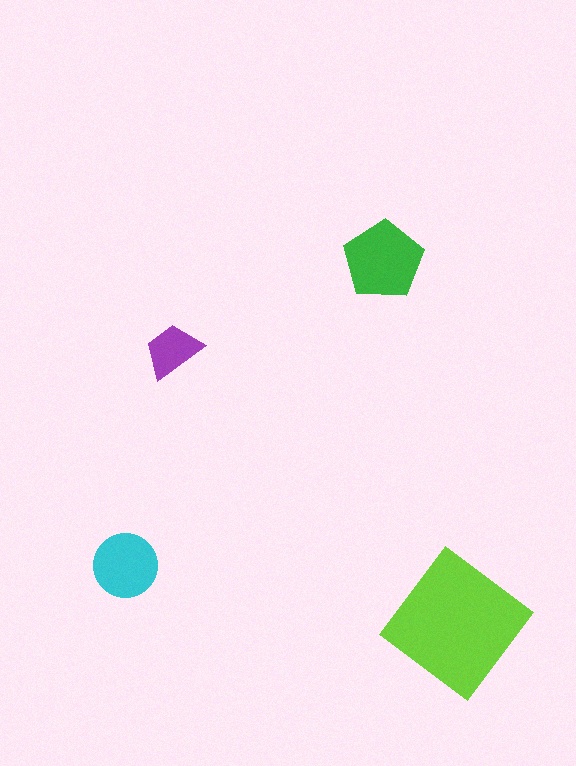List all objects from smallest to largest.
The purple trapezoid, the cyan circle, the green pentagon, the lime diamond.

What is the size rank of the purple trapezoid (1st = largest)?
4th.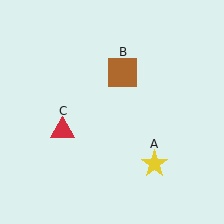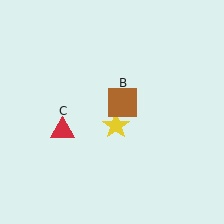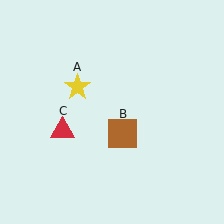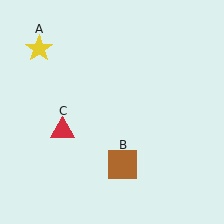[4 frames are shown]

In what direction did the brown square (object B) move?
The brown square (object B) moved down.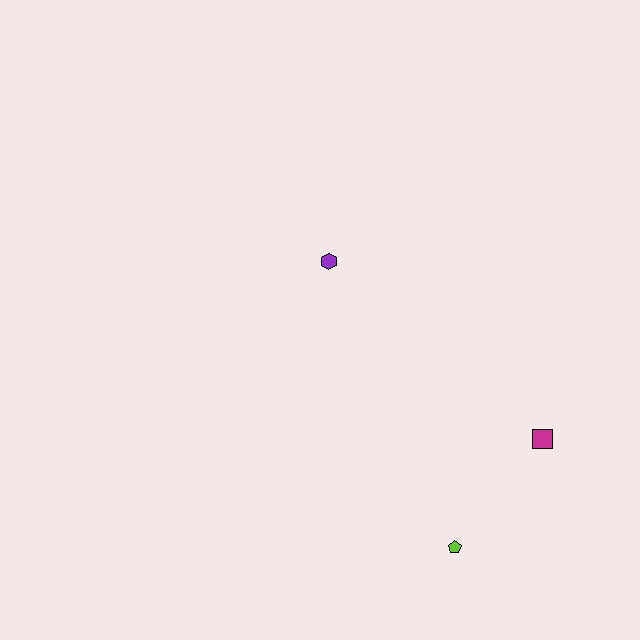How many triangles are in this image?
There are no triangles.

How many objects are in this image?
There are 3 objects.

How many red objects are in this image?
There are no red objects.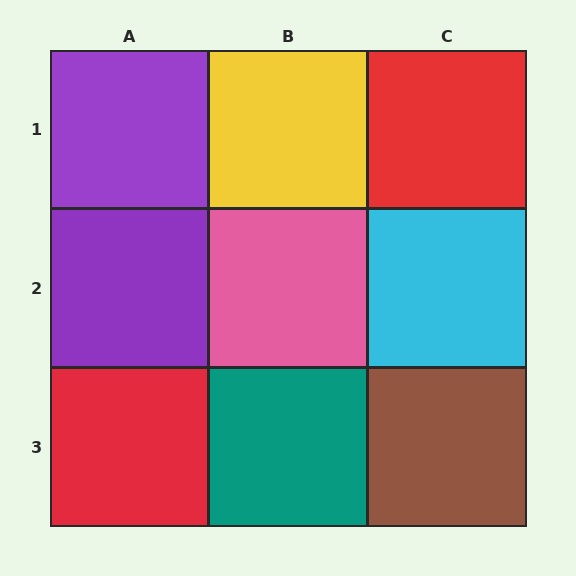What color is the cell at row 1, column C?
Red.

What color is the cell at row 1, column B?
Yellow.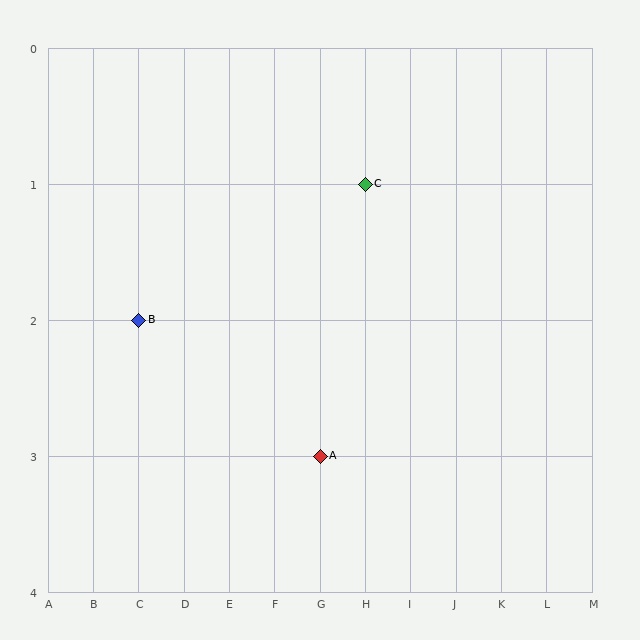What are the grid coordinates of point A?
Point A is at grid coordinates (G, 3).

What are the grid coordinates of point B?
Point B is at grid coordinates (C, 2).